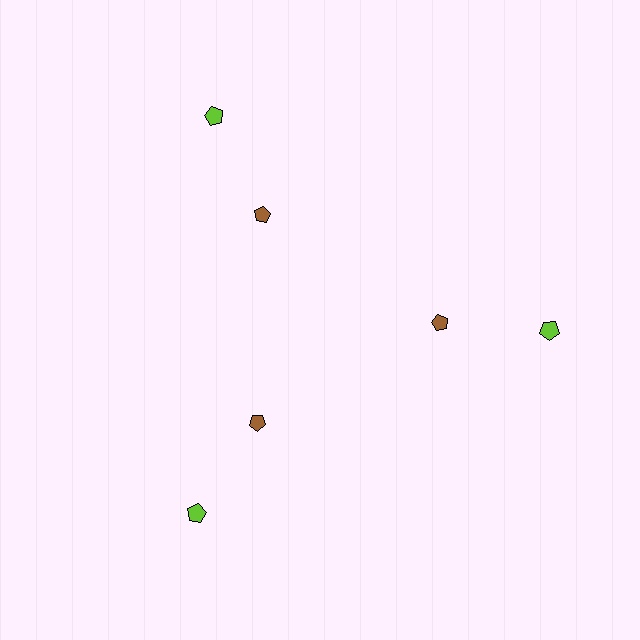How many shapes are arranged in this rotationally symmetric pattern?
There are 6 shapes, arranged in 3 groups of 2.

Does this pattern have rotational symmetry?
Yes, this pattern has 3-fold rotational symmetry. It looks the same after rotating 120 degrees around the center.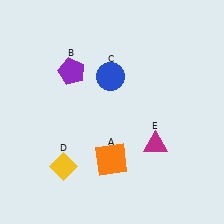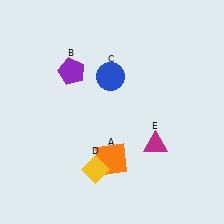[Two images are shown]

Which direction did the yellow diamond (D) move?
The yellow diamond (D) moved right.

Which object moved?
The yellow diamond (D) moved right.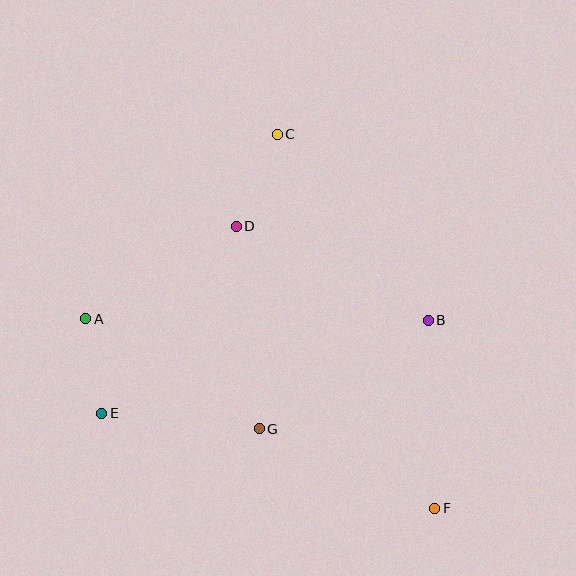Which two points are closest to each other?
Points A and E are closest to each other.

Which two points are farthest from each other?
Points C and F are farthest from each other.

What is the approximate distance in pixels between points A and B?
The distance between A and B is approximately 343 pixels.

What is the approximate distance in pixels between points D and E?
The distance between D and E is approximately 230 pixels.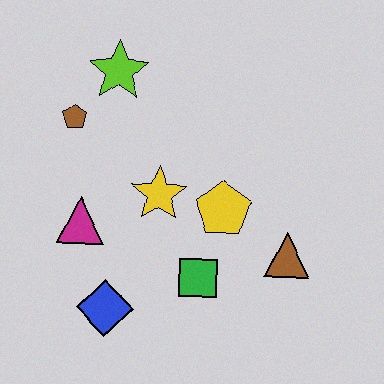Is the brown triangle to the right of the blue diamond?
Yes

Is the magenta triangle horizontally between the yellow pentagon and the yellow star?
No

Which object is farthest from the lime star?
The brown triangle is farthest from the lime star.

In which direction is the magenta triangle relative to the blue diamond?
The magenta triangle is above the blue diamond.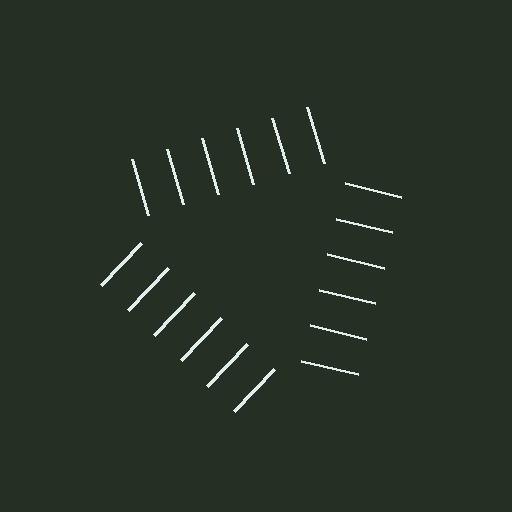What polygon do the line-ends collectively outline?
An illusory triangle — the line segments terminate on its edges but no continuous stroke is drawn.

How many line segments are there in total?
18 — 6 along each of the 3 edges.